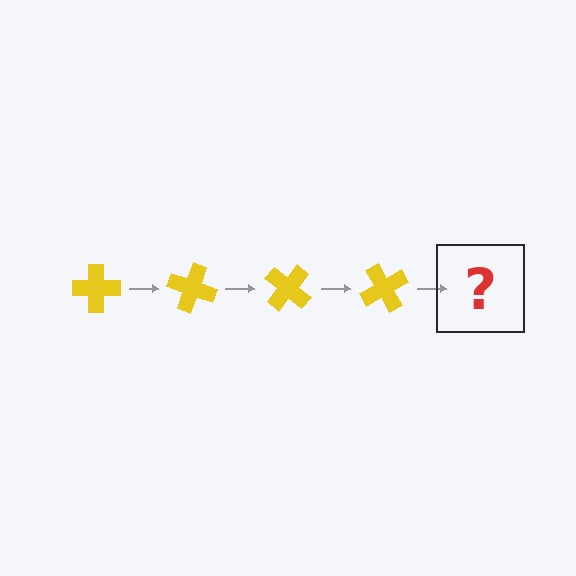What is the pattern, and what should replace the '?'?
The pattern is that the cross rotates 20 degrees each step. The '?' should be a yellow cross rotated 80 degrees.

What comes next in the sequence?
The next element should be a yellow cross rotated 80 degrees.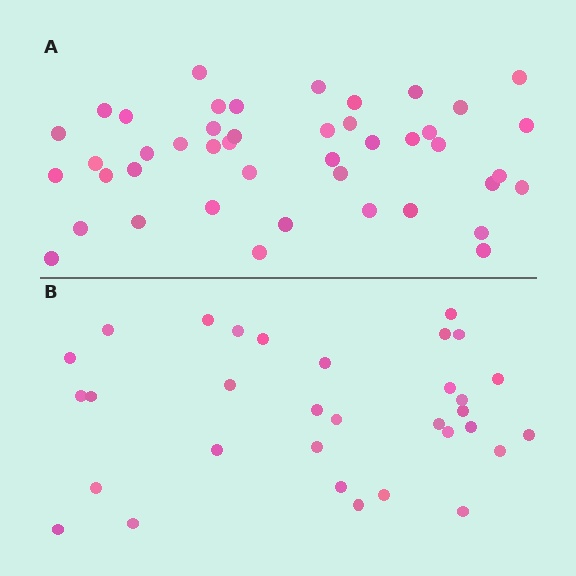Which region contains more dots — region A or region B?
Region A (the top region) has more dots.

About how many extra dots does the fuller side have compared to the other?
Region A has roughly 12 or so more dots than region B.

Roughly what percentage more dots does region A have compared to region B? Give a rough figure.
About 40% more.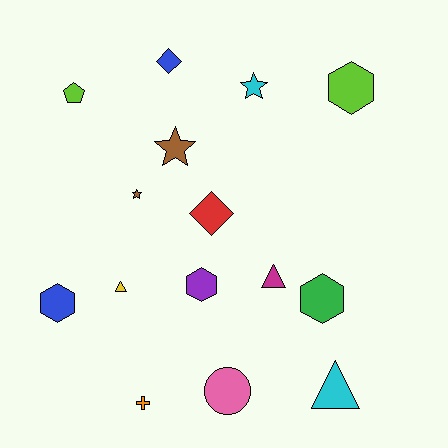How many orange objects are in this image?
There is 1 orange object.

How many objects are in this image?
There are 15 objects.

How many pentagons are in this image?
There is 1 pentagon.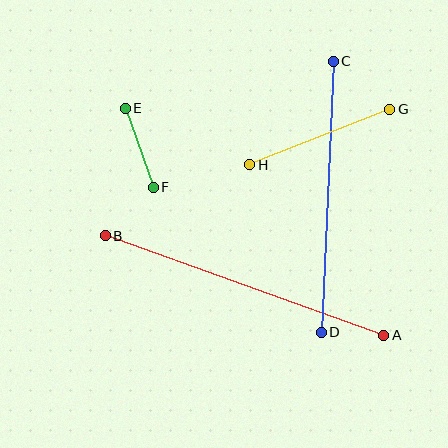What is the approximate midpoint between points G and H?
The midpoint is at approximately (320, 137) pixels.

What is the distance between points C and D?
The distance is approximately 271 pixels.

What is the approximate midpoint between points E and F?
The midpoint is at approximately (139, 148) pixels.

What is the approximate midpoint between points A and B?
The midpoint is at approximately (244, 286) pixels.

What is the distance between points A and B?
The distance is approximately 296 pixels.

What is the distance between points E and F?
The distance is approximately 84 pixels.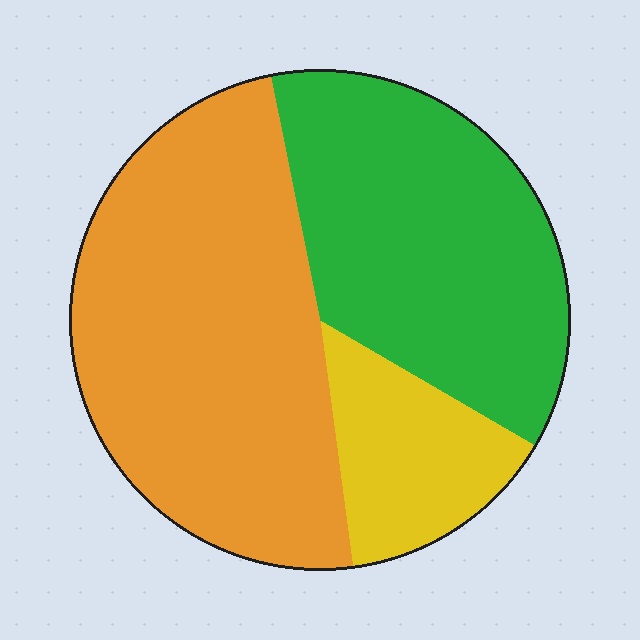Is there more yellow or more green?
Green.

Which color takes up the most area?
Orange, at roughly 50%.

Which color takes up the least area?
Yellow, at roughly 15%.